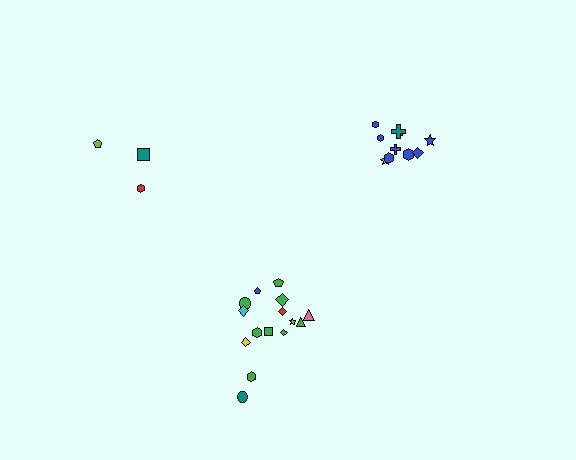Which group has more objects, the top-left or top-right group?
The top-right group.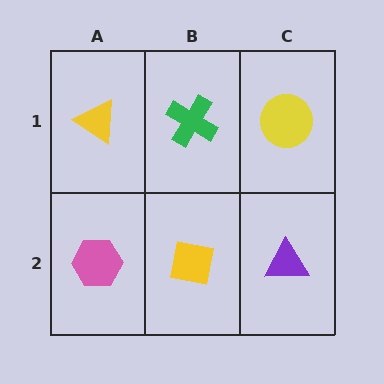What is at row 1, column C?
A yellow circle.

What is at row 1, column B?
A green cross.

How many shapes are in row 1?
3 shapes.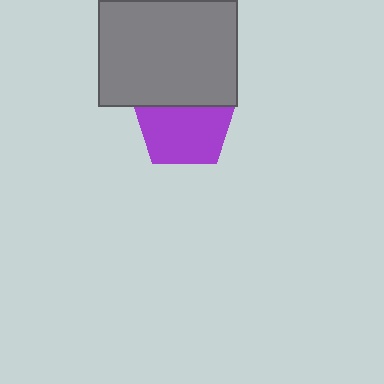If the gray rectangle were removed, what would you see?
You would see the complete purple pentagon.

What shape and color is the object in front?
The object in front is a gray rectangle.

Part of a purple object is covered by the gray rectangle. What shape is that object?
It is a pentagon.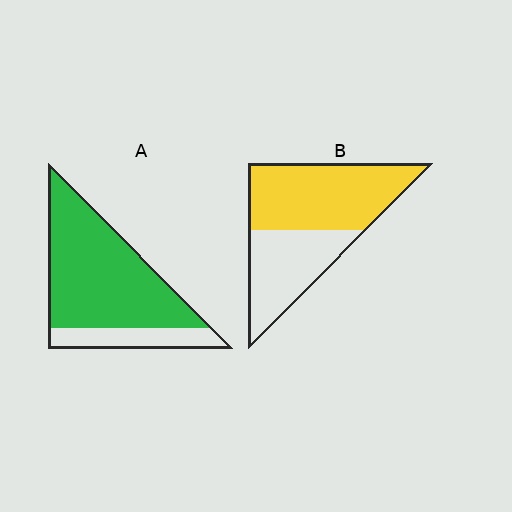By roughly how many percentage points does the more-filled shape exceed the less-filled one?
By roughly 20 percentage points (A over B).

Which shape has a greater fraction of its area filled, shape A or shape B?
Shape A.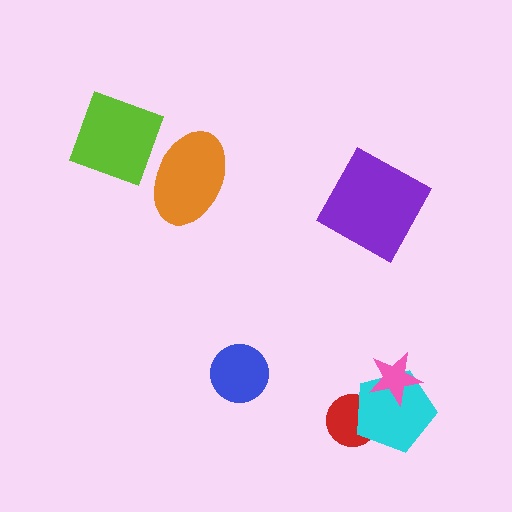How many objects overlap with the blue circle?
0 objects overlap with the blue circle.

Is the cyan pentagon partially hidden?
Yes, it is partially covered by another shape.